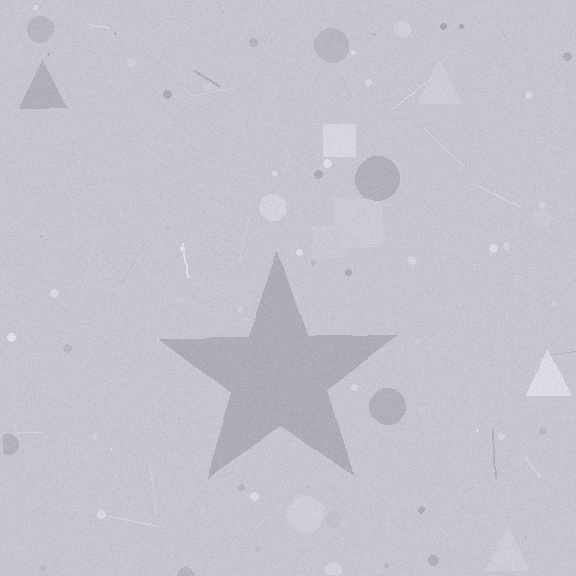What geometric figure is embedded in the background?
A star is embedded in the background.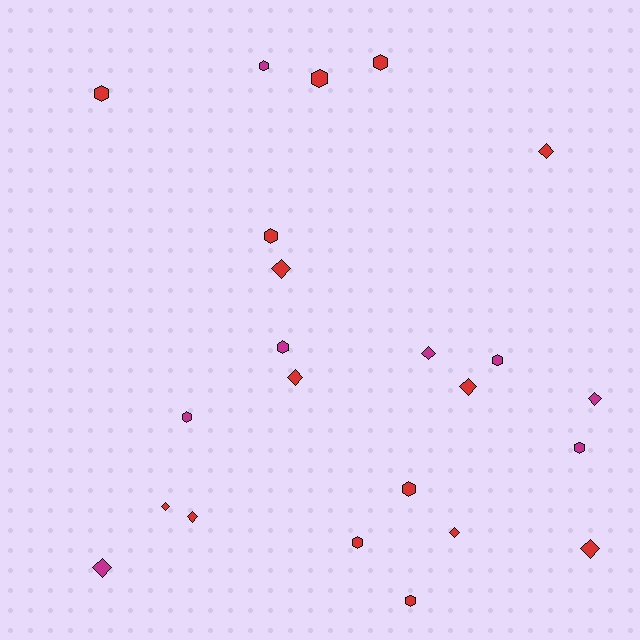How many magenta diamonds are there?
There are 3 magenta diamonds.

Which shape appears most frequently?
Hexagon, with 12 objects.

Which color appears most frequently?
Red, with 15 objects.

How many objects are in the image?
There are 23 objects.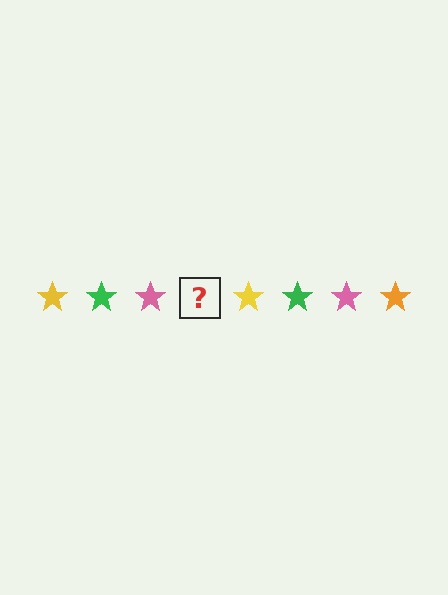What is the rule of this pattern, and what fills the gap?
The rule is that the pattern cycles through yellow, green, pink, orange stars. The gap should be filled with an orange star.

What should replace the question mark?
The question mark should be replaced with an orange star.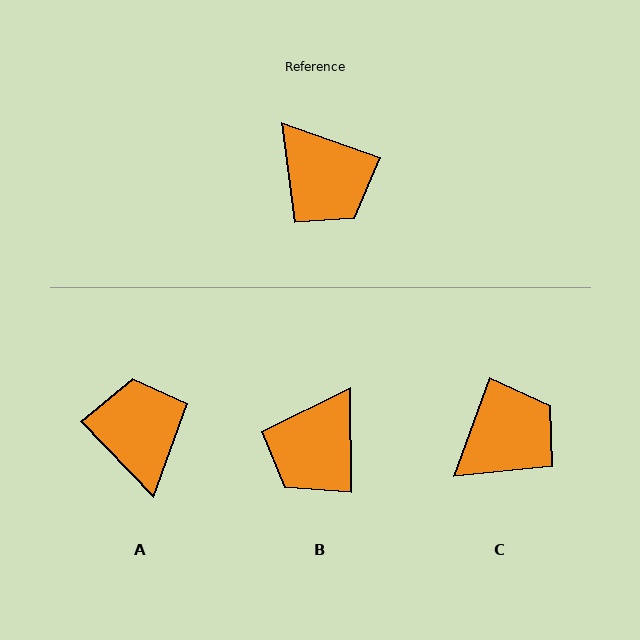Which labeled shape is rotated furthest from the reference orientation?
A, about 153 degrees away.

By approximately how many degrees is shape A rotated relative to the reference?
Approximately 153 degrees counter-clockwise.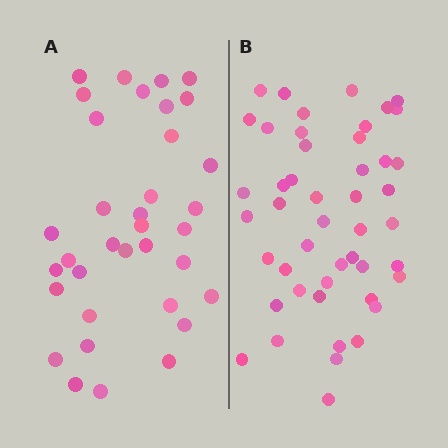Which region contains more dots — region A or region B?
Region B (the right region) has more dots.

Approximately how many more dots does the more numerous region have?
Region B has roughly 12 or so more dots than region A.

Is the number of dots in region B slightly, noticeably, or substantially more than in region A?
Region B has noticeably more, but not dramatically so. The ratio is roughly 1.3 to 1.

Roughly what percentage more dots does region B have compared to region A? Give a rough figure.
About 35% more.